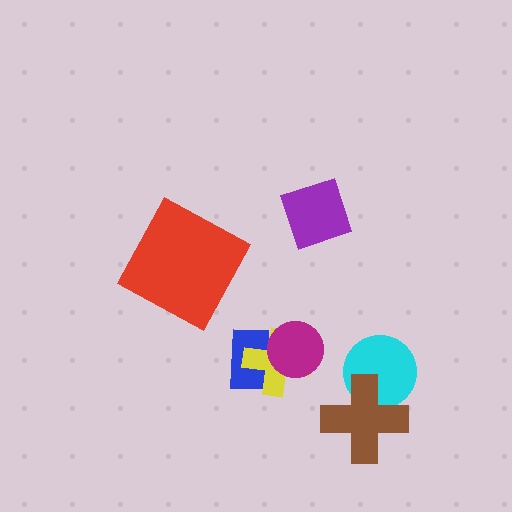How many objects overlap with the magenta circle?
2 objects overlap with the magenta circle.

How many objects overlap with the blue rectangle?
2 objects overlap with the blue rectangle.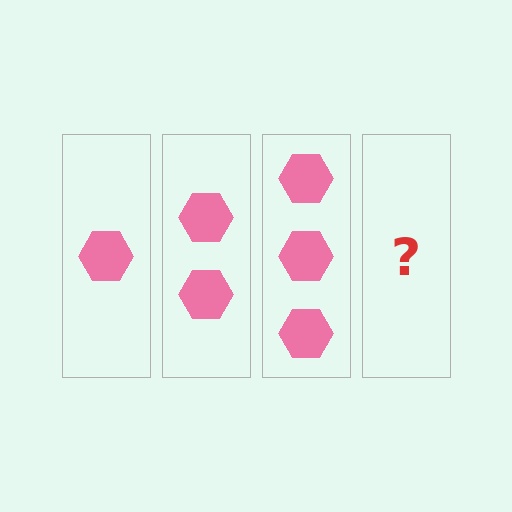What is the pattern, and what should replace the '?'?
The pattern is that each step adds one more hexagon. The '?' should be 4 hexagons.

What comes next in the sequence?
The next element should be 4 hexagons.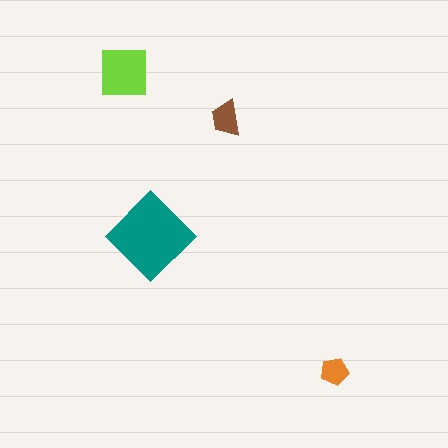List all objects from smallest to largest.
The orange pentagon, the brown trapezoid, the lime square, the teal diamond.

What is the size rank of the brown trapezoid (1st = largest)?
3rd.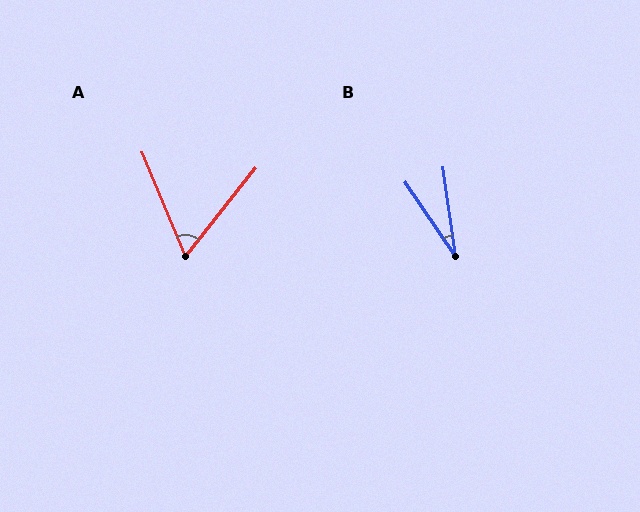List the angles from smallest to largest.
B (27°), A (62°).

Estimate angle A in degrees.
Approximately 62 degrees.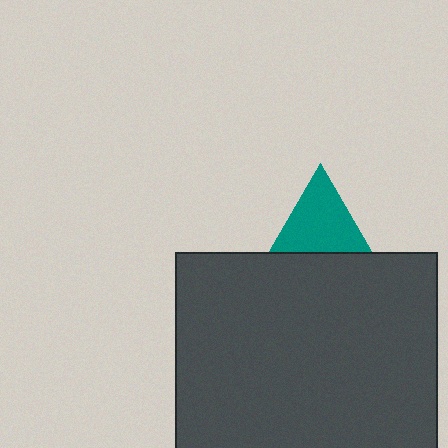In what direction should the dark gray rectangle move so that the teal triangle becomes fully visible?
The dark gray rectangle should move down. That is the shortest direction to clear the overlap and leave the teal triangle fully visible.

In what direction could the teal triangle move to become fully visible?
The teal triangle could move up. That would shift it out from behind the dark gray rectangle entirely.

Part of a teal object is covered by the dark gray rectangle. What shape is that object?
It is a triangle.